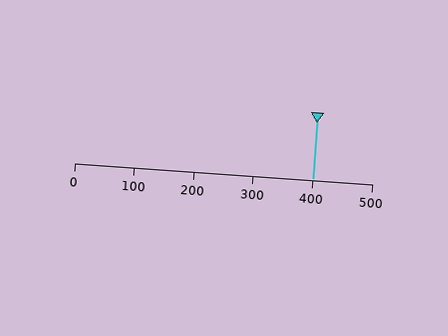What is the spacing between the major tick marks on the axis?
The major ticks are spaced 100 apart.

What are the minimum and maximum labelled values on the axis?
The axis runs from 0 to 500.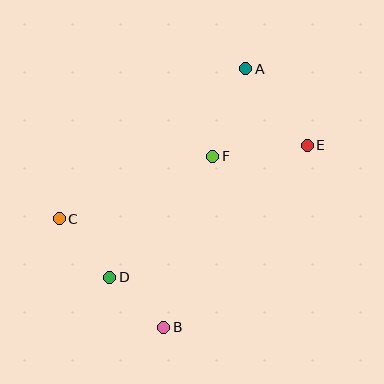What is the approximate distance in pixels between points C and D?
The distance between C and D is approximately 77 pixels.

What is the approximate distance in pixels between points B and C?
The distance between B and C is approximately 151 pixels.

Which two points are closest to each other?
Points B and D are closest to each other.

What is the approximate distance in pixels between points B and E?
The distance between B and E is approximately 232 pixels.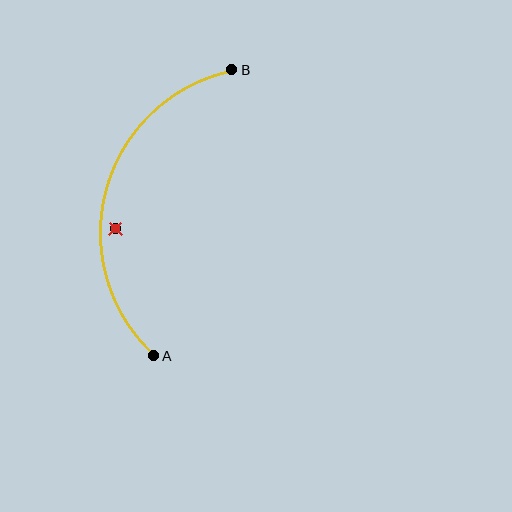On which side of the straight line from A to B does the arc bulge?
The arc bulges to the left of the straight line connecting A and B.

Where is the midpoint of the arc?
The arc midpoint is the point on the curve farthest from the straight line joining A and B. It sits to the left of that line.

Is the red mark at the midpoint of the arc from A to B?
No — the red mark does not lie on the arc at all. It sits slightly inside the curve.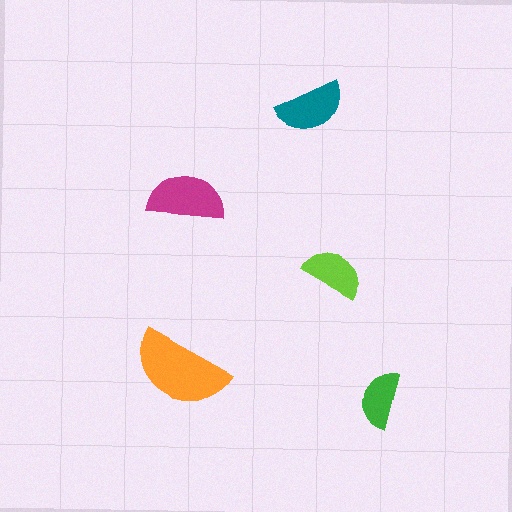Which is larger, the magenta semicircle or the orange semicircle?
The orange one.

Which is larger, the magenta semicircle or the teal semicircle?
The magenta one.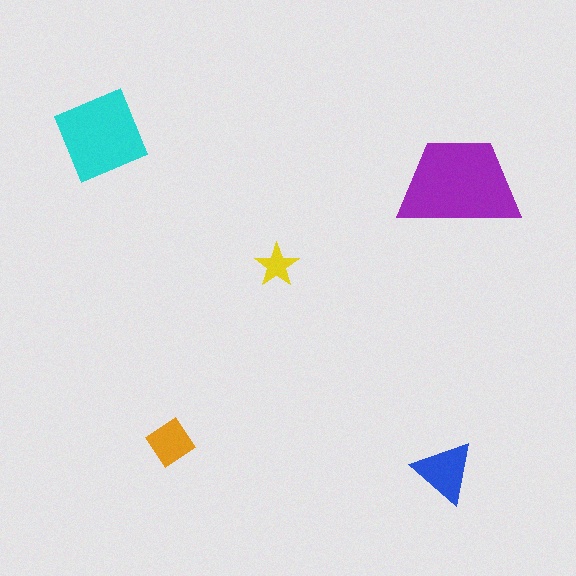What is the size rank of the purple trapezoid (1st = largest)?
1st.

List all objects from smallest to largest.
The yellow star, the orange diamond, the blue triangle, the cyan square, the purple trapezoid.